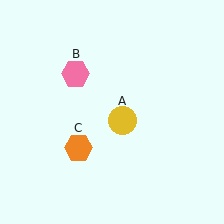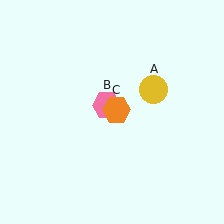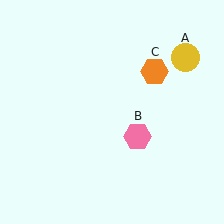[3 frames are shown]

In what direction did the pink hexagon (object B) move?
The pink hexagon (object B) moved down and to the right.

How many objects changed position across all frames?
3 objects changed position: yellow circle (object A), pink hexagon (object B), orange hexagon (object C).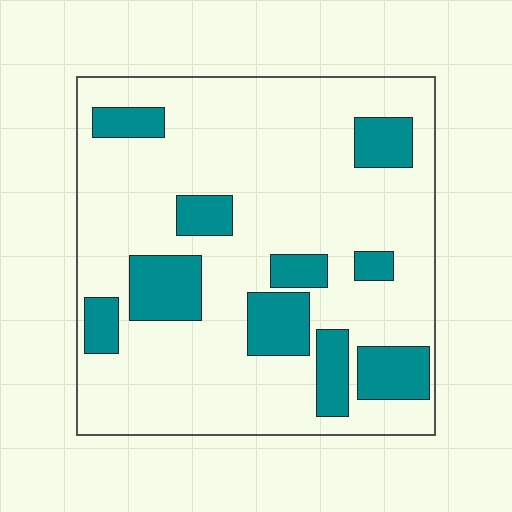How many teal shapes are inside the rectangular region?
10.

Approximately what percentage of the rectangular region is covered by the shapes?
Approximately 20%.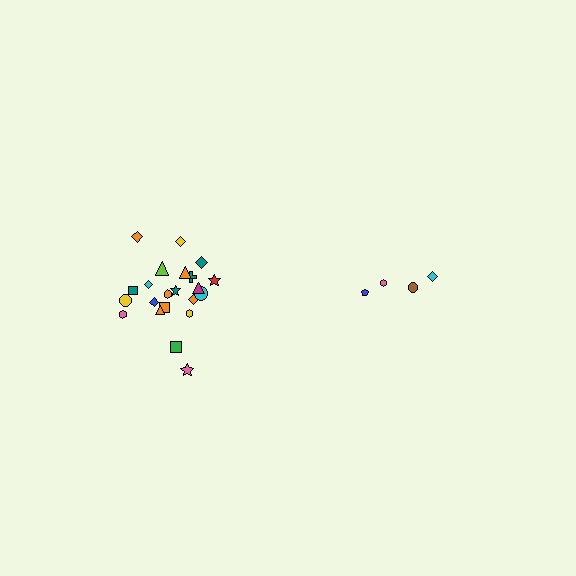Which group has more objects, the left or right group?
The left group.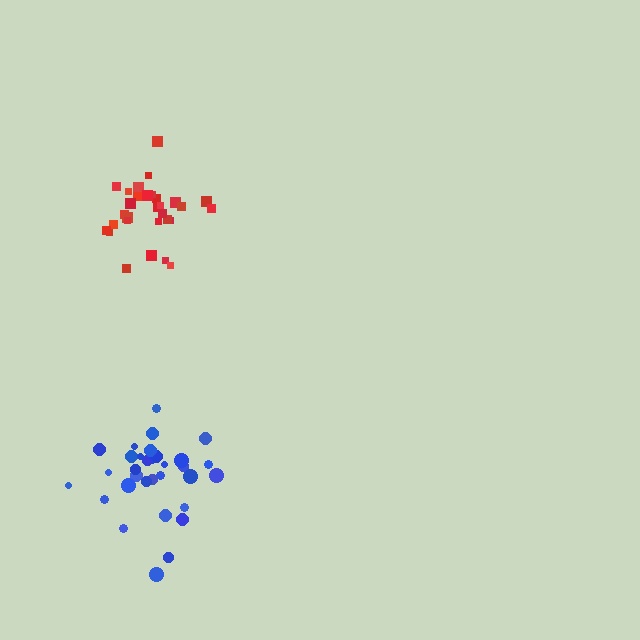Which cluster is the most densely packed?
Red.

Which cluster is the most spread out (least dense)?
Blue.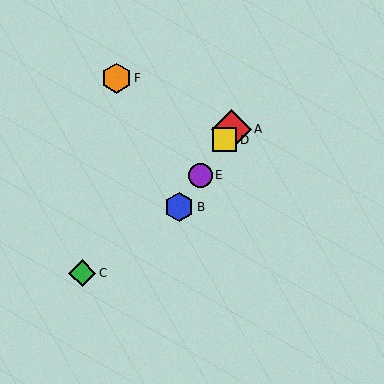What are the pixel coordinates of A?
Object A is at (231, 129).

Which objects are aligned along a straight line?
Objects A, B, D, E are aligned along a straight line.